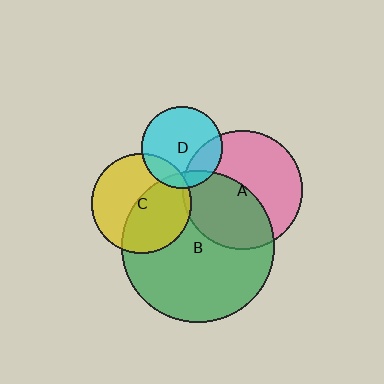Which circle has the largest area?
Circle B (green).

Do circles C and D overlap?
Yes.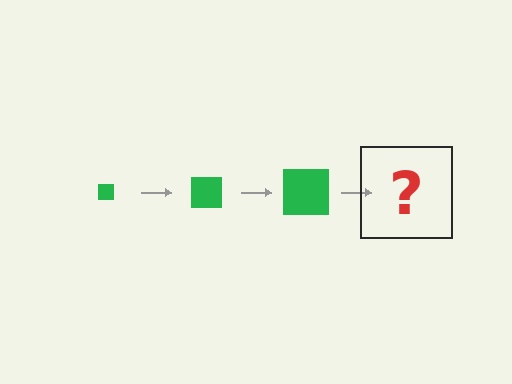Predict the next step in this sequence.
The next step is a green square, larger than the previous one.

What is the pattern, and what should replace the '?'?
The pattern is that the square gets progressively larger each step. The '?' should be a green square, larger than the previous one.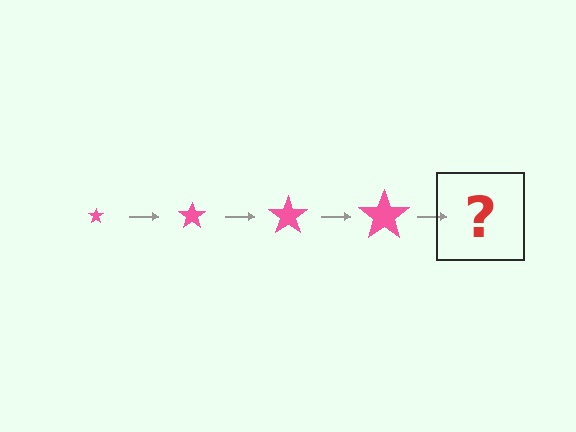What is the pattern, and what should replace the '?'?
The pattern is that the star gets progressively larger each step. The '?' should be a pink star, larger than the previous one.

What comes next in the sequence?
The next element should be a pink star, larger than the previous one.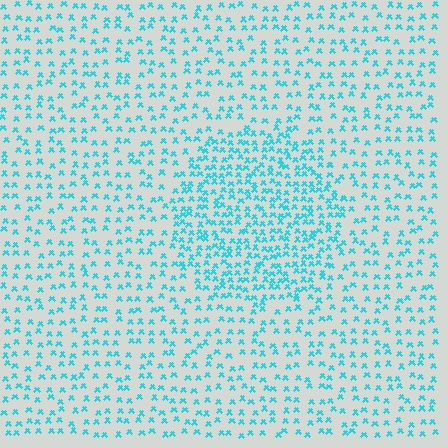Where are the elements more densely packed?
The elements are more densely packed inside the circle boundary.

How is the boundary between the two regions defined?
The boundary is defined by a change in element density (approximately 1.9x ratio). All elements are the same color, size, and shape.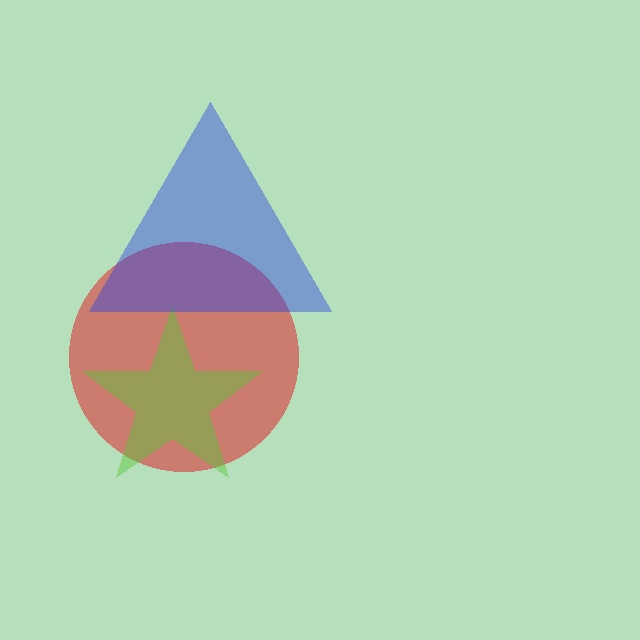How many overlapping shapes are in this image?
There are 3 overlapping shapes in the image.